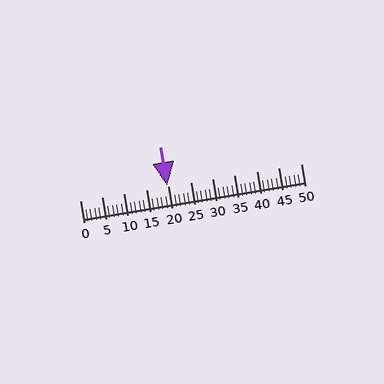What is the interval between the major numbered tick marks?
The major tick marks are spaced 5 units apart.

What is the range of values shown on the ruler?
The ruler shows values from 0 to 50.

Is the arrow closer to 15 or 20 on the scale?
The arrow is closer to 20.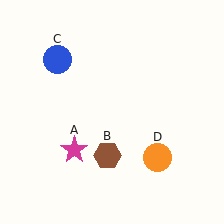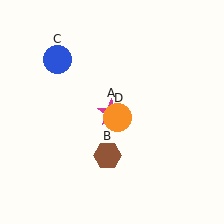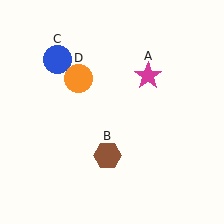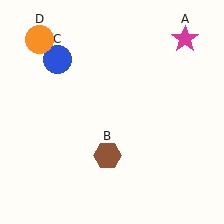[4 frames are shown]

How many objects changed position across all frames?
2 objects changed position: magenta star (object A), orange circle (object D).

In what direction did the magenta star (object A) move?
The magenta star (object A) moved up and to the right.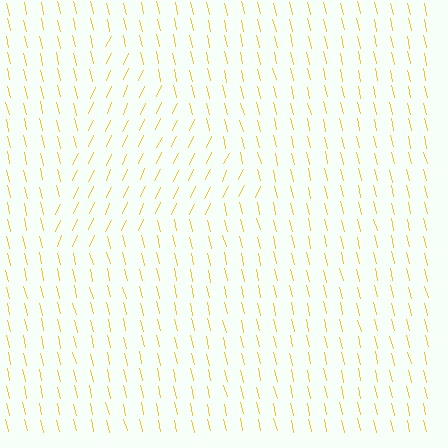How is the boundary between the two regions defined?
The boundary is defined purely by a change in line orientation (approximately 38 degrees difference). All lines are the same color and thickness.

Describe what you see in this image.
The image is filled with small yellow line segments. A triangle region in the image has lines oriented differently from the surrounding lines, creating a visible texture boundary.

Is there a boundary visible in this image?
Yes, there is a texture boundary formed by a change in line orientation.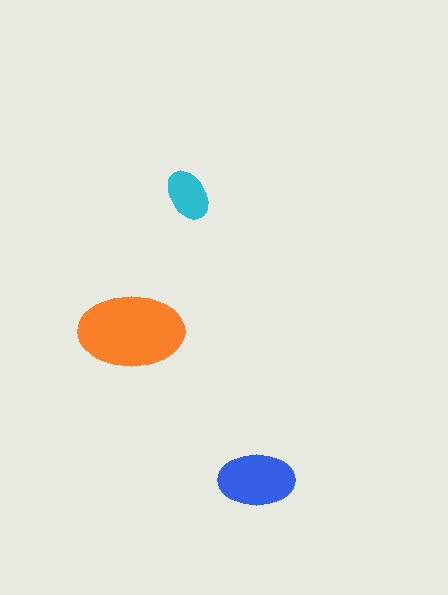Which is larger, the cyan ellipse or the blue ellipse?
The blue one.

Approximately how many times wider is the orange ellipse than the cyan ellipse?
About 2 times wider.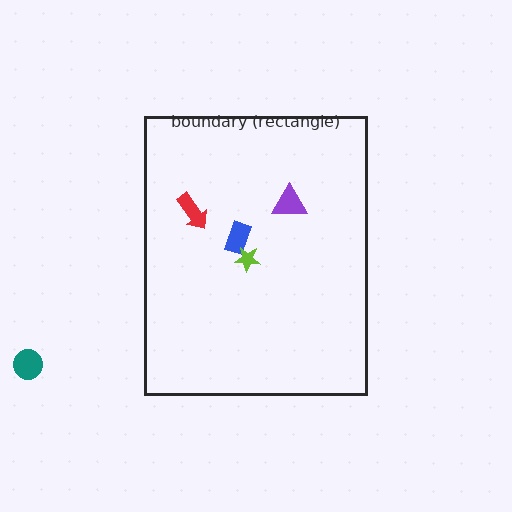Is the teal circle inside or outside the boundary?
Outside.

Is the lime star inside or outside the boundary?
Inside.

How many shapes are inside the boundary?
4 inside, 1 outside.